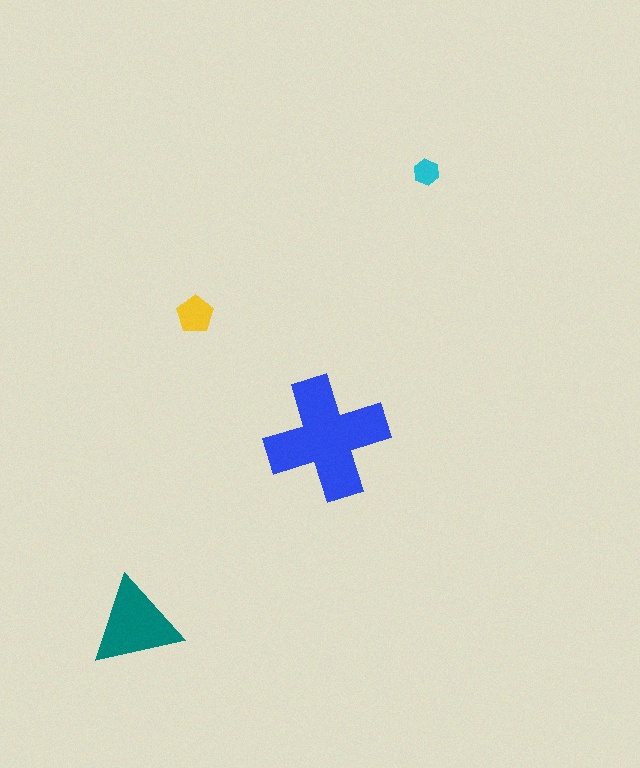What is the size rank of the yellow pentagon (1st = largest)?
3rd.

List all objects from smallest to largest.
The cyan hexagon, the yellow pentagon, the teal triangle, the blue cross.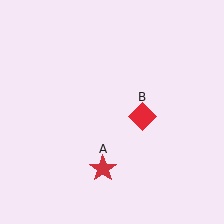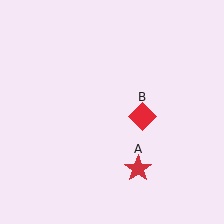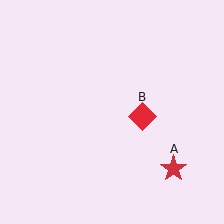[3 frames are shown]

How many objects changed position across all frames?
1 object changed position: red star (object A).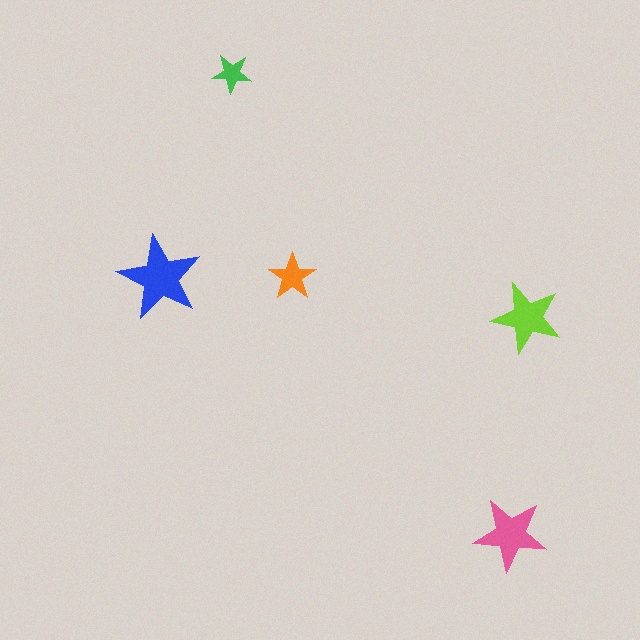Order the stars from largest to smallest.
the blue one, the pink one, the lime one, the orange one, the green one.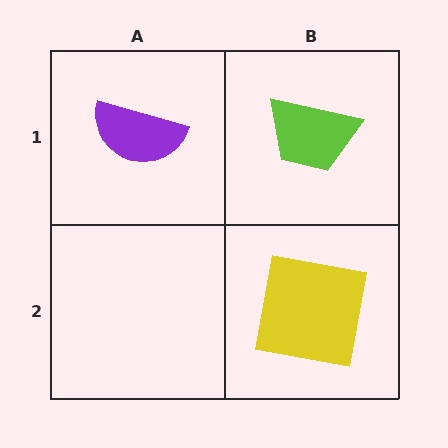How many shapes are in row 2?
1 shape.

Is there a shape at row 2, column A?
No, that cell is empty.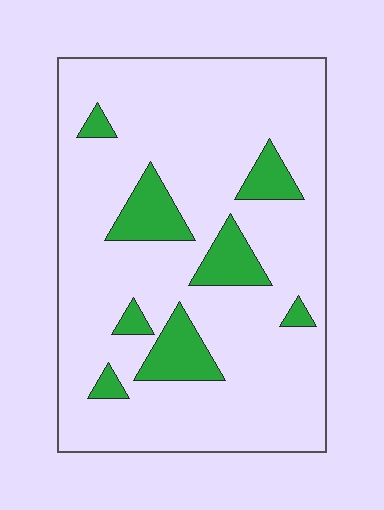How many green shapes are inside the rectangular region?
8.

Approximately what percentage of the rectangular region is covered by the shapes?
Approximately 15%.